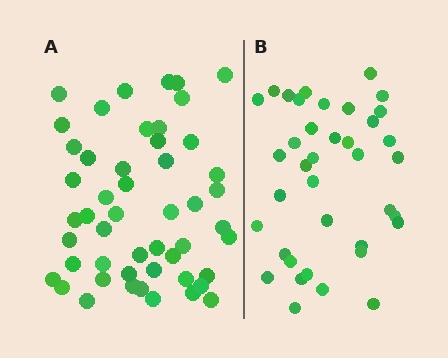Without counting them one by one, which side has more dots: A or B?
Region A (the left region) has more dots.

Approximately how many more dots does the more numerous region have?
Region A has roughly 12 or so more dots than region B.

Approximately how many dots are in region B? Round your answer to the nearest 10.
About 40 dots. (The exact count is 38, which rounds to 40.)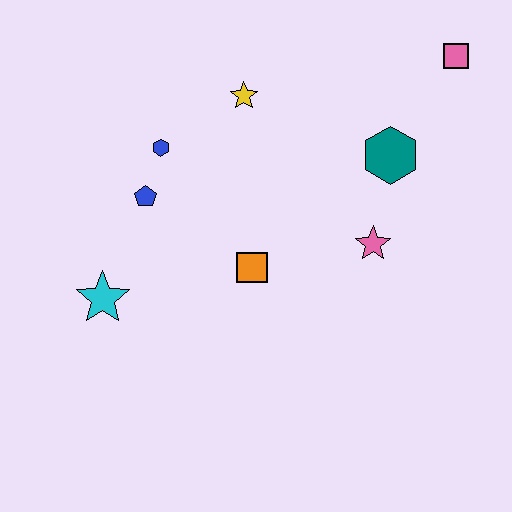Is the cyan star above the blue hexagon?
No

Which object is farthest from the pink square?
The cyan star is farthest from the pink square.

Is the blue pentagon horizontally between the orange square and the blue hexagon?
No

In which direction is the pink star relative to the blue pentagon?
The pink star is to the right of the blue pentagon.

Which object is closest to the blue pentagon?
The blue hexagon is closest to the blue pentagon.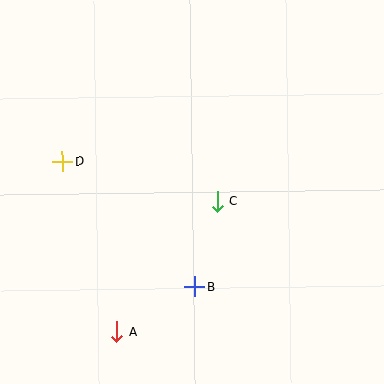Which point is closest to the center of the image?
Point C at (218, 201) is closest to the center.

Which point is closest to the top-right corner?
Point C is closest to the top-right corner.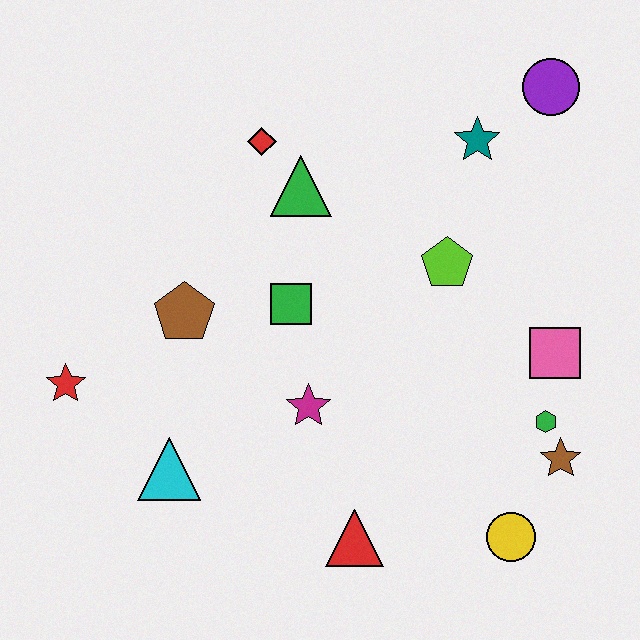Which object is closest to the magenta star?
The green square is closest to the magenta star.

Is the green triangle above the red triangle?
Yes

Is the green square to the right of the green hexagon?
No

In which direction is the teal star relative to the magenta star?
The teal star is above the magenta star.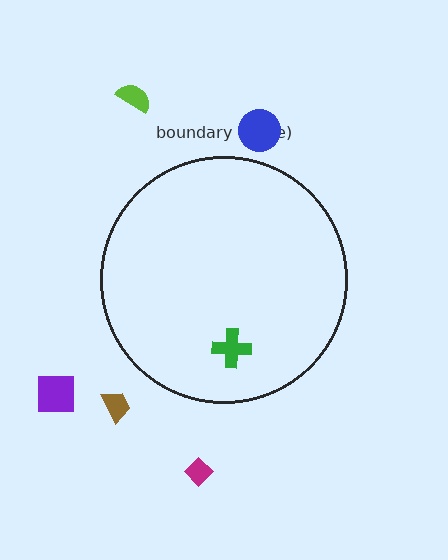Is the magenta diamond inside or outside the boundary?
Outside.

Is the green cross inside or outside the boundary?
Inside.